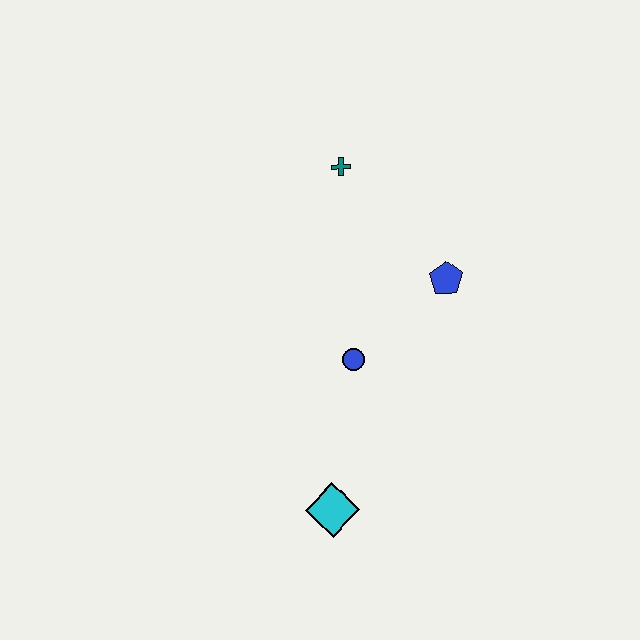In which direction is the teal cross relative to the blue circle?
The teal cross is above the blue circle.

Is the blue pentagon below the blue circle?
No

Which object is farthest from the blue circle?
The teal cross is farthest from the blue circle.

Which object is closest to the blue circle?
The blue pentagon is closest to the blue circle.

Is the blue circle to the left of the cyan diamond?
No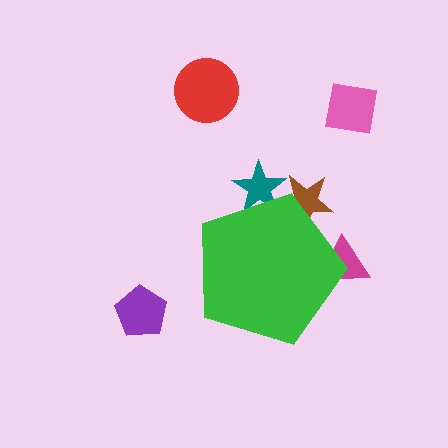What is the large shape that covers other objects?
A green pentagon.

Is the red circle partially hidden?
No, the red circle is fully visible.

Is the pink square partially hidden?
No, the pink square is fully visible.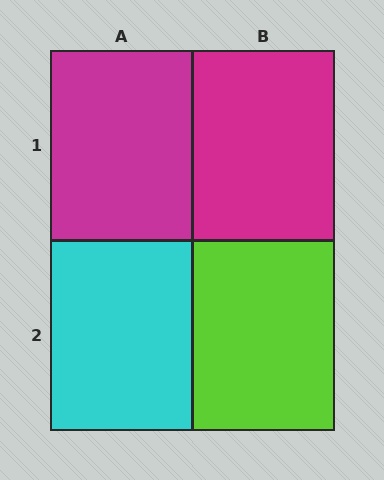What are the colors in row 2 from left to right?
Cyan, lime.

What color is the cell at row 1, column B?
Magenta.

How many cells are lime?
1 cell is lime.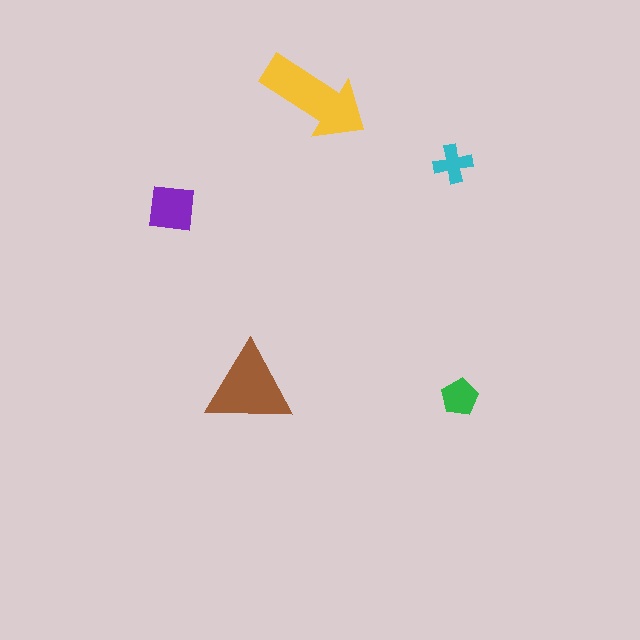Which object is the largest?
The yellow arrow.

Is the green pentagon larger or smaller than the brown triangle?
Smaller.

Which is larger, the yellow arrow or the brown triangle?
The yellow arrow.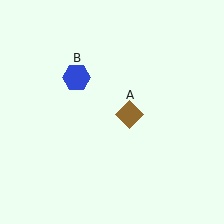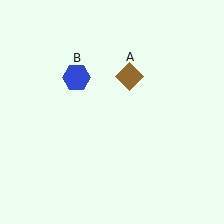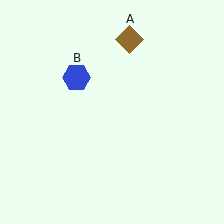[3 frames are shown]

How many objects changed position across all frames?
1 object changed position: brown diamond (object A).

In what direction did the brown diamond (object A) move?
The brown diamond (object A) moved up.